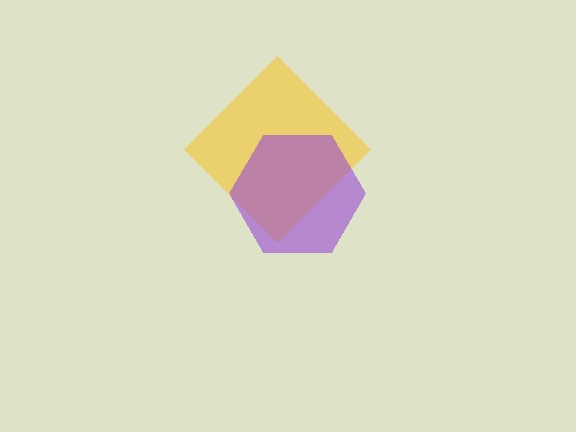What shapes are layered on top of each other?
The layered shapes are: a yellow diamond, a purple hexagon.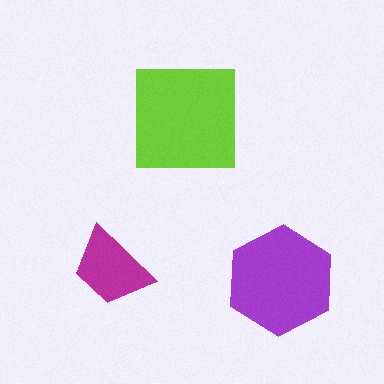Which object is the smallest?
The magenta trapezoid.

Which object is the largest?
The lime square.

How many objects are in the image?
There are 3 objects in the image.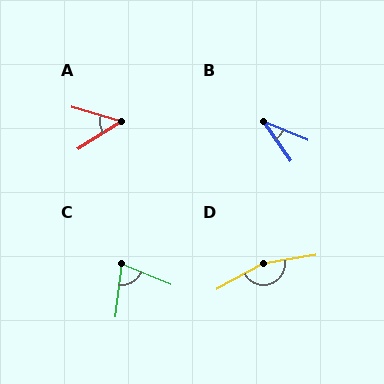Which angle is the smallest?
B, at approximately 33 degrees.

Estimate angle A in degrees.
Approximately 49 degrees.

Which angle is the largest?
D, at approximately 161 degrees.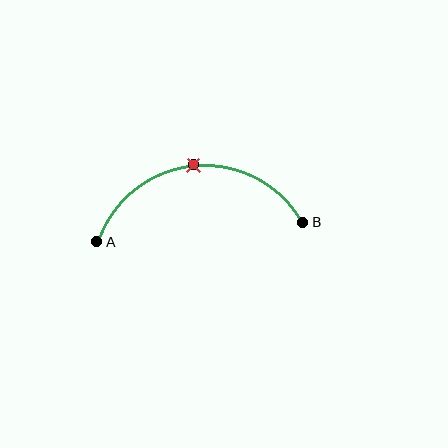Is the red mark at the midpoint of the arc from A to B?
Yes. The red mark lies on the arc at equal arc-length from both A and B — it is the arc midpoint.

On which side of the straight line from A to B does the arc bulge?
The arc bulges above the straight line connecting A and B.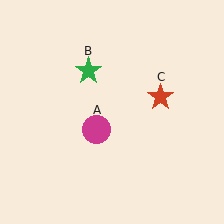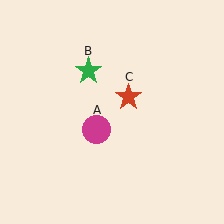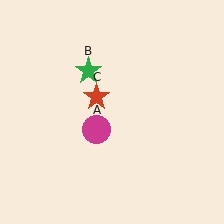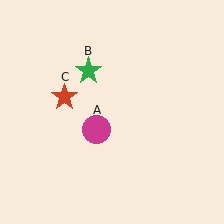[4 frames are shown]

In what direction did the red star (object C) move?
The red star (object C) moved left.